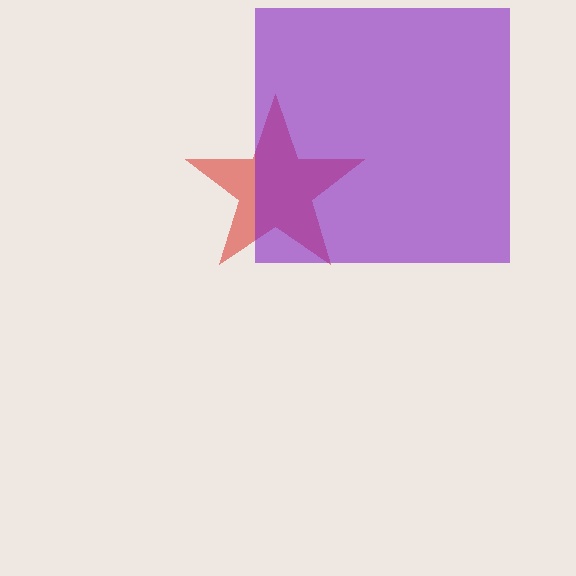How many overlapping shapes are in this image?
There are 2 overlapping shapes in the image.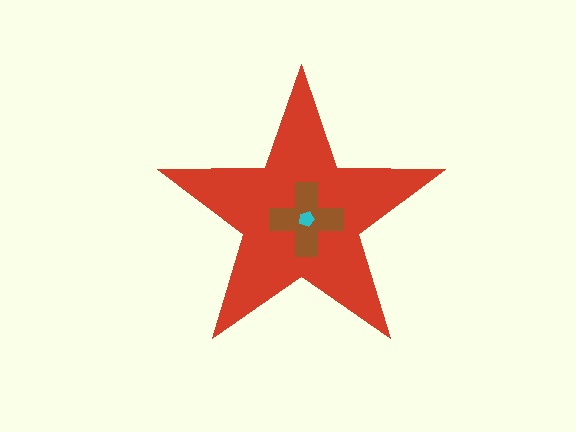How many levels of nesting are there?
3.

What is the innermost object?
The cyan pentagon.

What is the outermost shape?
The red star.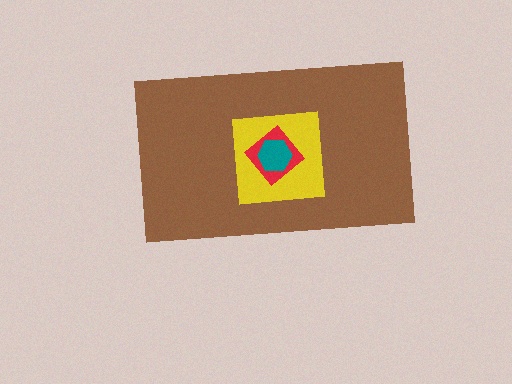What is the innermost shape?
The teal hexagon.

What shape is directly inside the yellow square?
The red diamond.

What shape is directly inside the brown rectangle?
The yellow square.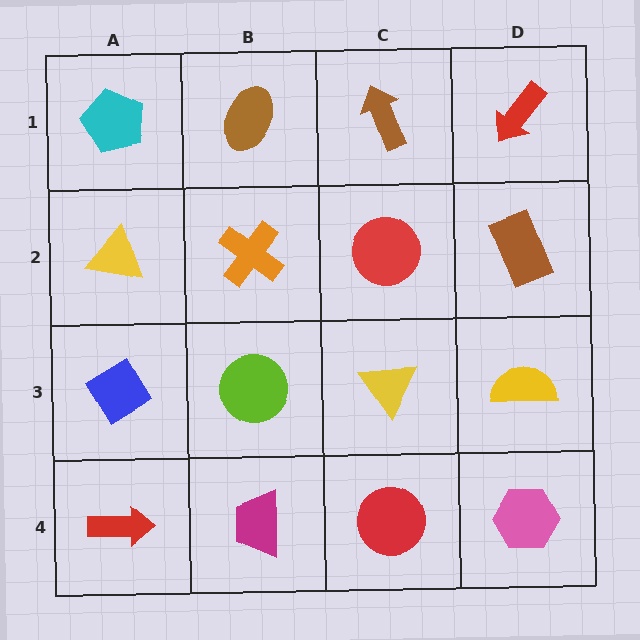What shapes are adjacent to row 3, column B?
An orange cross (row 2, column B), a magenta trapezoid (row 4, column B), a blue diamond (row 3, column A), a yellow triangle (row 3, column C).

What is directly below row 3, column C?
A red circle.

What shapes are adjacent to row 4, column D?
A yellow semicircle (row 3, column D), a red circle (row 4, column C).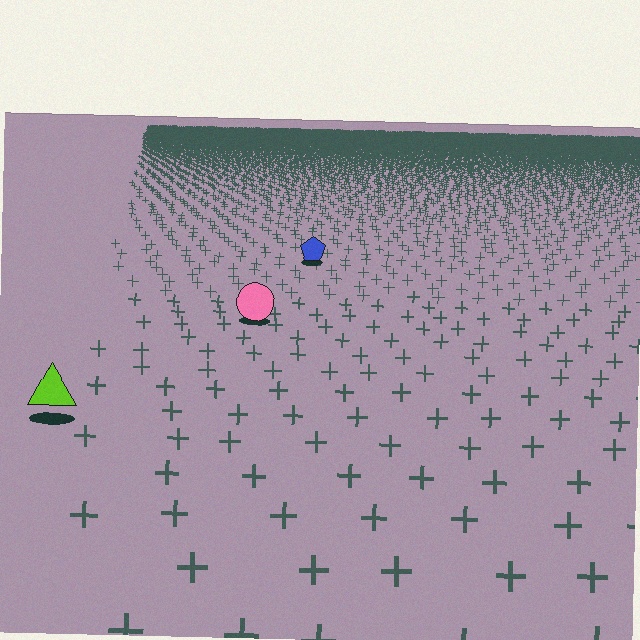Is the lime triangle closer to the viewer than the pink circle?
Yes. The lime triangle is closer — you can tell from the texture gradient: the ground texture is coarser near it.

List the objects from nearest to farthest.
From nearest to farthest: the lime triangle, the pink circle, the blue pentagon.